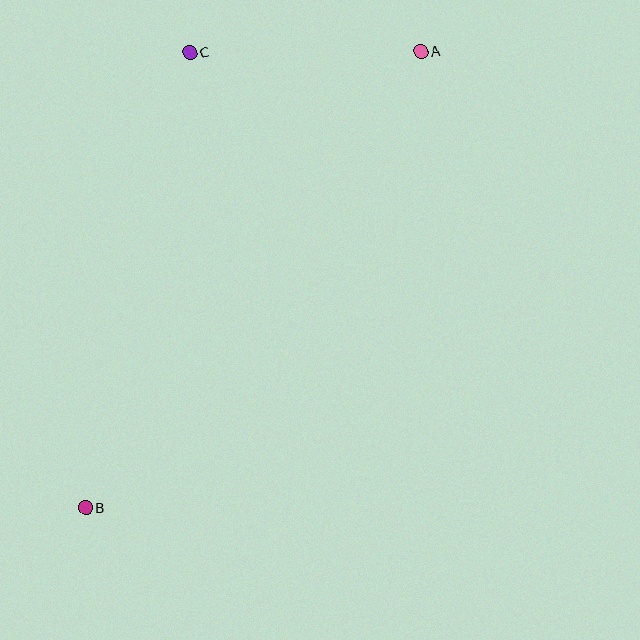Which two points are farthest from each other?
Points A and B are farthest from each other.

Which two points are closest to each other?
Points A and C are closest to each other.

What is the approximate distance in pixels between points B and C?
The distance between B and C is approximately 467 pixels.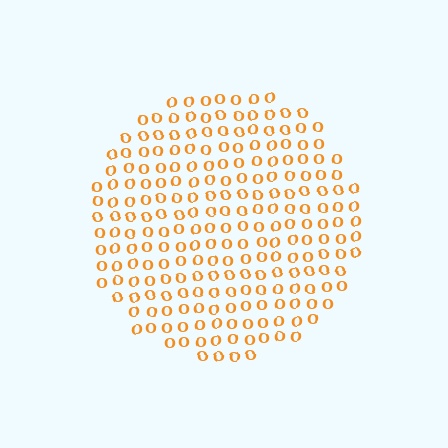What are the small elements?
The small elements are letter O's.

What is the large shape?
The large shape is a circle.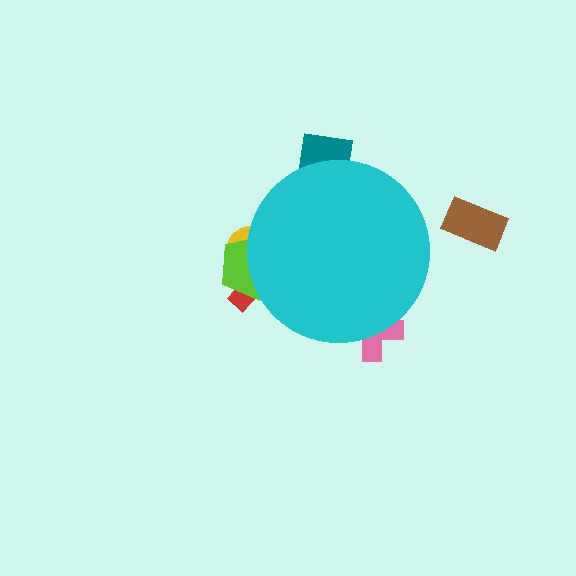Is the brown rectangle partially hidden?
No, the brown rectangle is fully visible.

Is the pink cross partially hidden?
Yes, the pink cross is partially hidden behind the cyan circle.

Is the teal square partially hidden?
Yes, the teal square is partially hidden behind the cyan circle.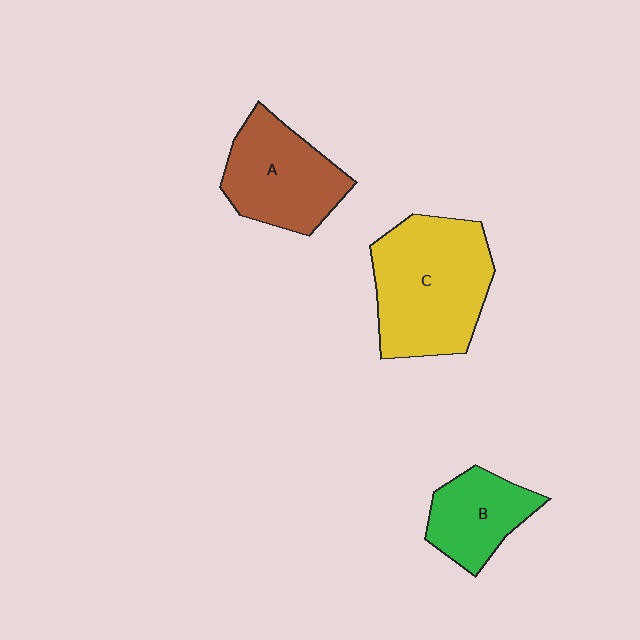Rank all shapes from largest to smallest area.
From largest to smallest: C (yellow), A (brown), B (green).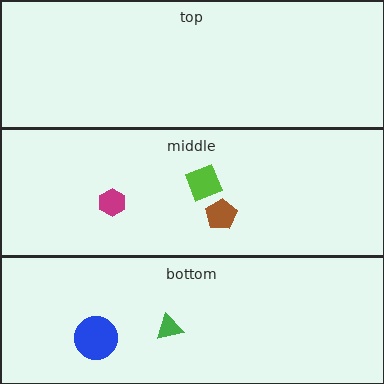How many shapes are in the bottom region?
2.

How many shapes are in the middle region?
3.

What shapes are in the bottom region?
The blue circle, the green triangle.